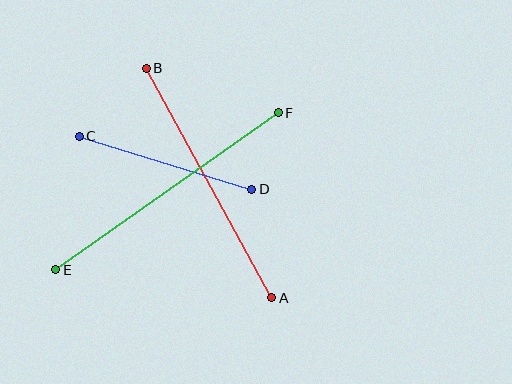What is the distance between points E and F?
The distance is approximately 272 pixels.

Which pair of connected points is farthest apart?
Points E and F are farthest apart.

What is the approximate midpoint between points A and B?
The midpoint is at approximately (209, 183) pixels.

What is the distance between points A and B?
The distance is approximately 262 pixels.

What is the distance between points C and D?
The distance is approximately 181 pixels.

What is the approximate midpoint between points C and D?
The midpoint is at approximately (166, 163) pixels.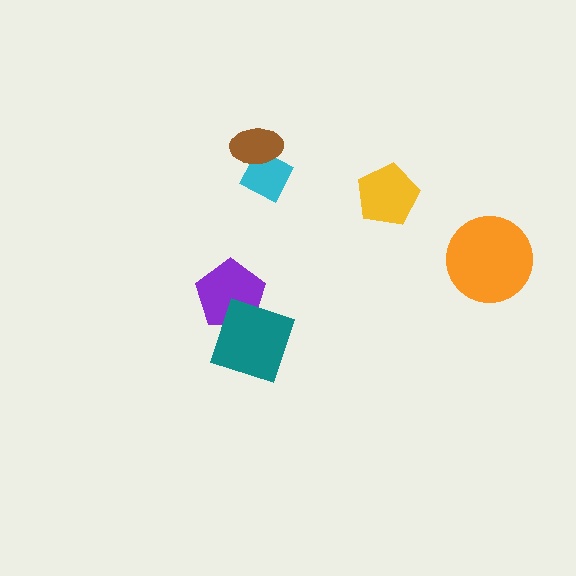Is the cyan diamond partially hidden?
Yes, it is partially covered by another shape.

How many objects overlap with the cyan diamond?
1 object overlaps with the cyan diamond.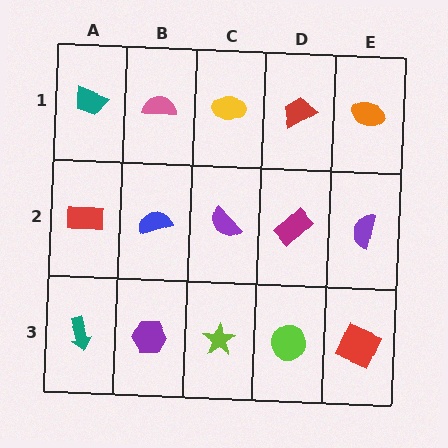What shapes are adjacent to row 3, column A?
A red rectangle (row 2, column A), a purple hexagon (row 3, column B).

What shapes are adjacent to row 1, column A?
A red rectangle (row 2, column A), a pink semicircle (row 1, column B).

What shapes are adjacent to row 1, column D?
A magenta rectangle (row 2, column D), a yellow ellipse (row 1, column C), an orange ellipse (row 1, column E).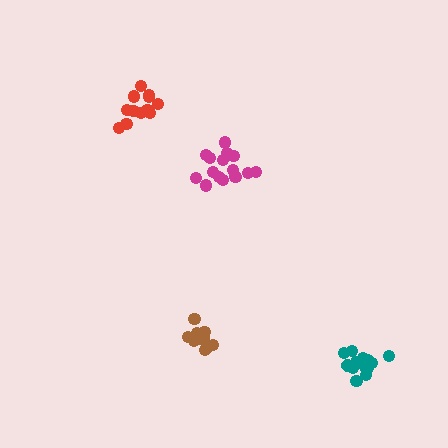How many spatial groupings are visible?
There are 4 spatial groupings.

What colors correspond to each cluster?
The clusters are colored: teal, brown, red, magenta.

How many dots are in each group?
Group 1: 14 dots, Group 2: 11 dots, Group 3: 13 dots, Group 4: 16 dots (54 total).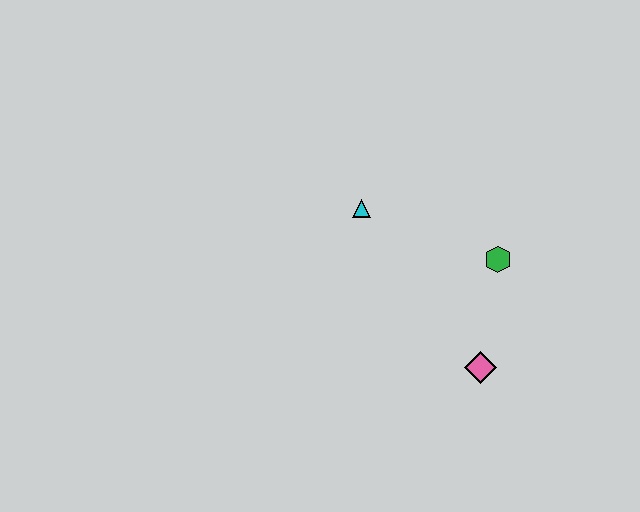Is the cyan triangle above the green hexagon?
Yes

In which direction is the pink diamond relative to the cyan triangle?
The pink diamond is below the cyan triangle.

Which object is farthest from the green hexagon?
The cyan triangle is farthest from the green hexagon.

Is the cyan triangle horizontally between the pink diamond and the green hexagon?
No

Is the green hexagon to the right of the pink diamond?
Yes